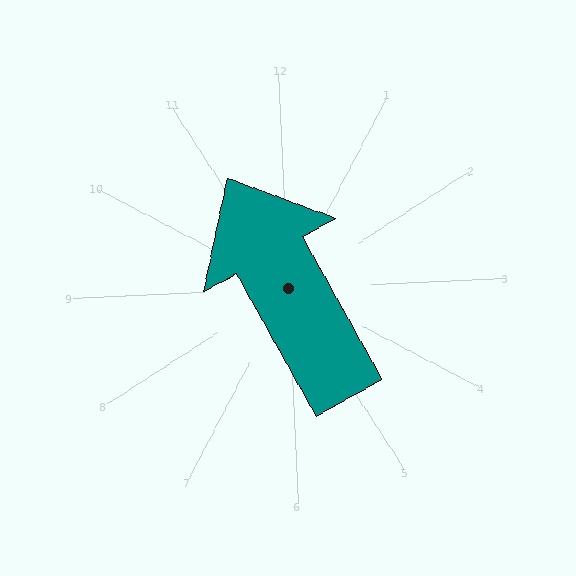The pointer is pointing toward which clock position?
Roughly 11 o'clock.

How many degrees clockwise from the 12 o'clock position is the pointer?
Approximately 334 degrees.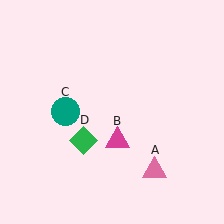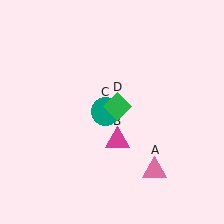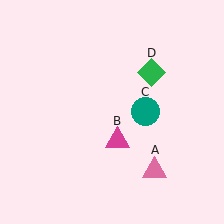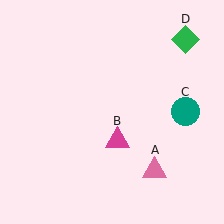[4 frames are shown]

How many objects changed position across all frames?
2 objects changed position: teal circle (object C), green diamond (object D).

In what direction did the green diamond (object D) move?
The green diamond (object D) moved up and to the right.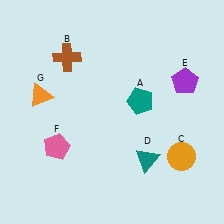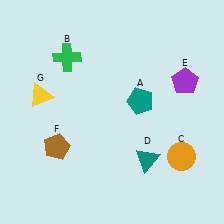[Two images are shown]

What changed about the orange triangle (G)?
In Image 1, G is orange. In Image 2, it changed to yellow.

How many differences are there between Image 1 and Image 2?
There are 3 differences between the two images.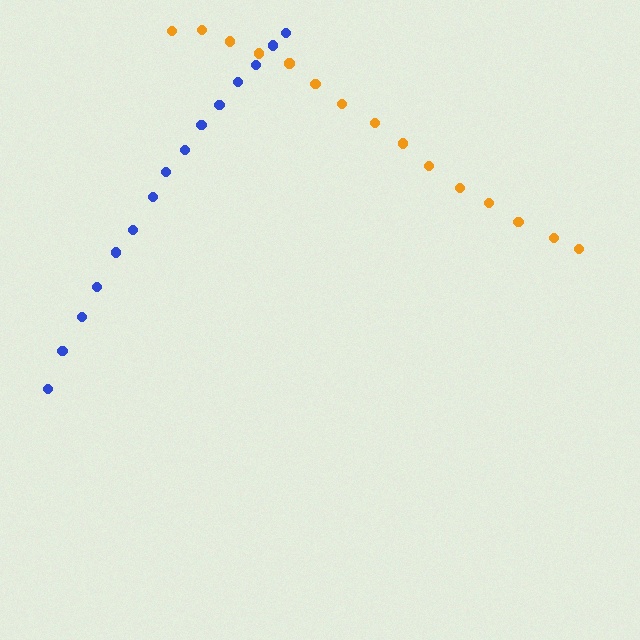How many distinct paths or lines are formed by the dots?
There are 2 distinct paths.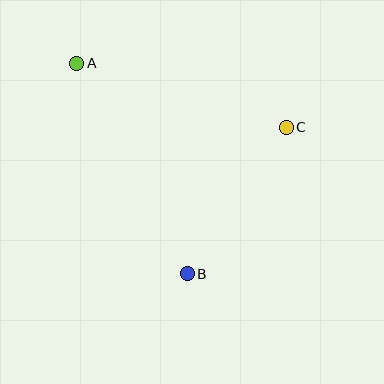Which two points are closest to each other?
Points B and C are closest to each other.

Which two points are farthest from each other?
Points A and B are farthest from each other.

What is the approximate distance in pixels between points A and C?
The distance between A and C is approximately 219 pixels.